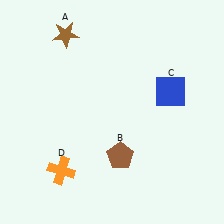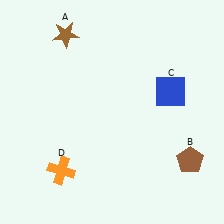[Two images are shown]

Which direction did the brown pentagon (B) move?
The brown pentagon (B) moved right.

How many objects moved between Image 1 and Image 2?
1 object moved between the two images.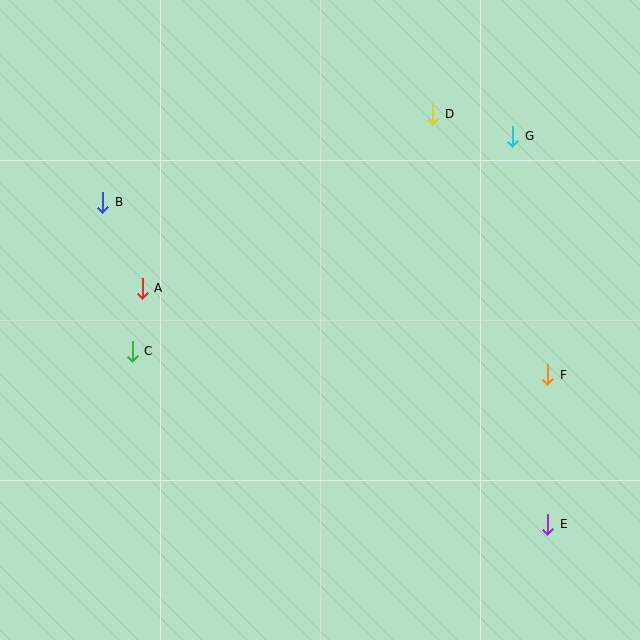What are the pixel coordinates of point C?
Point C is at (132, 351).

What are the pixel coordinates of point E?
Point E is at (548, 524).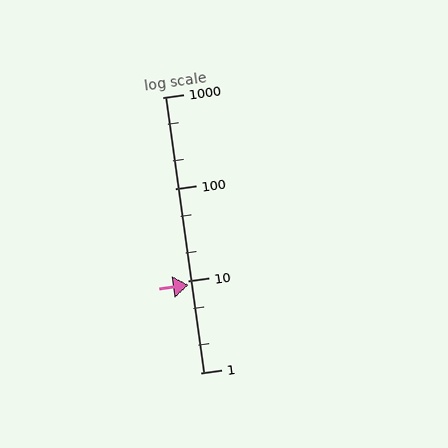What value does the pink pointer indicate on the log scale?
The pointer indicates approximately 9.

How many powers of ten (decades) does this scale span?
The scale spans 3 decades, from 1 to 1000.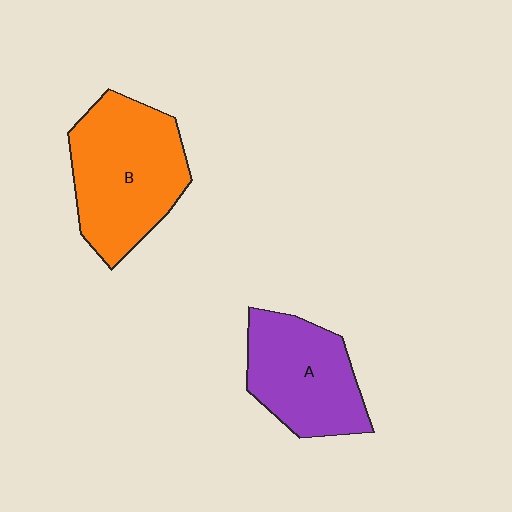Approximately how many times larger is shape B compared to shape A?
Approximately 1.3 times.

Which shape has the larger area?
Shape B (orange).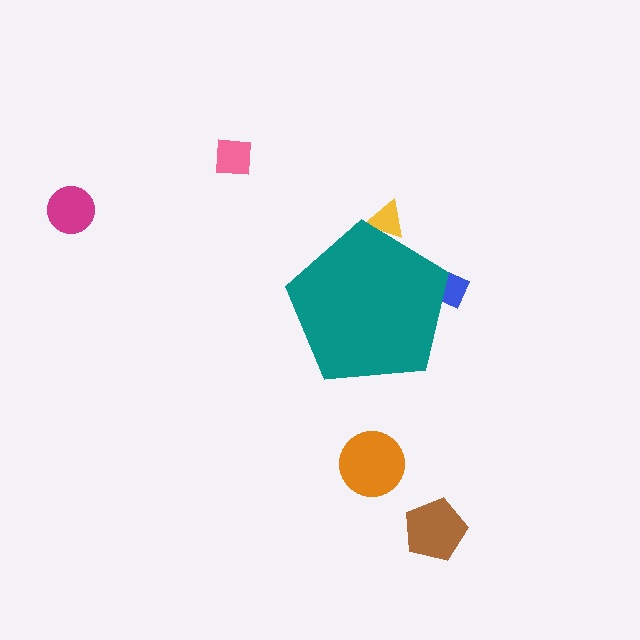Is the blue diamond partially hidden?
Yes, the blue diamond is partially hidden behind the teal pentagon.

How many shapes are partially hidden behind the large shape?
2 shapes are partially hidden.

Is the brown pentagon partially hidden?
No, the brown pentagon is fully visible.